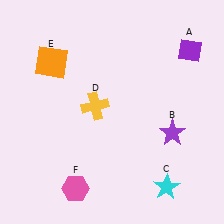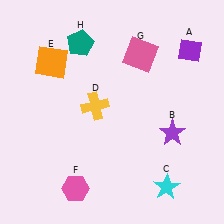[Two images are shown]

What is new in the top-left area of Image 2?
A teal pentagon (H) was added in the top-left area of Image 2.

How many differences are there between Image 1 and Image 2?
There are 2 differences between the two images.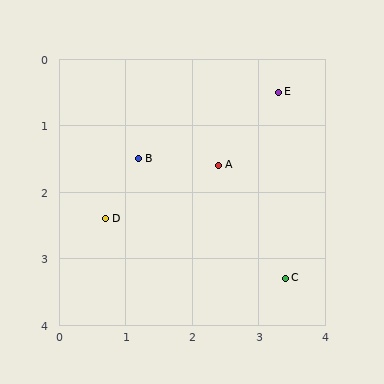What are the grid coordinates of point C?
Point C is at approximately (3.4, 3.3).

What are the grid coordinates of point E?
Point E is at approximately (3.3, 0.5).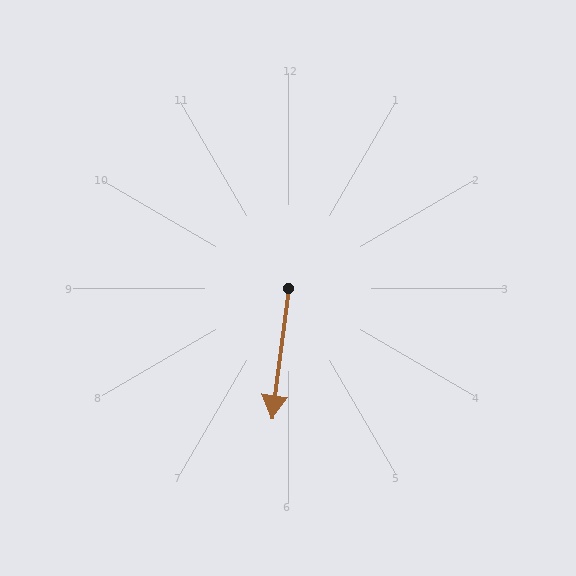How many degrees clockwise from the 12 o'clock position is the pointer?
Approximately 187 degrees.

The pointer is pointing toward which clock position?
Roughly 6 o'clock.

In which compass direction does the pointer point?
South.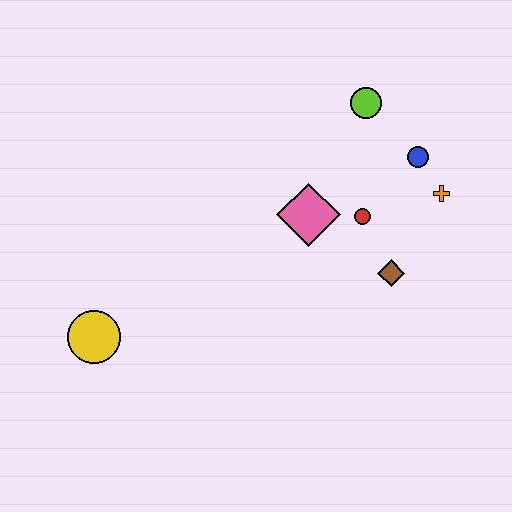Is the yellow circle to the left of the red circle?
Yes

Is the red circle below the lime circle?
Yes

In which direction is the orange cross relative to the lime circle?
The orange cross is below the lime circle.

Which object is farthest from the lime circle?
The yellow circle is farthest from the lime circle.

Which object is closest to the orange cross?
The blue circle is closest to the orange cross.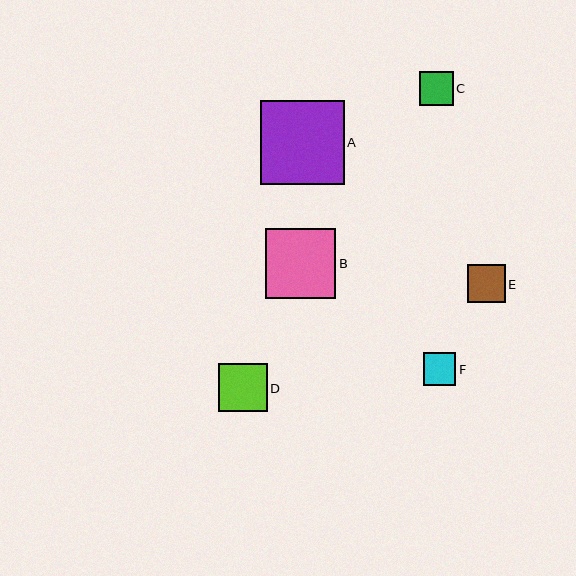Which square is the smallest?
Square F is the smallest with a size of approximately 33 pixels.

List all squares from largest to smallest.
From largest to smallest: A, B, D, E, C, F.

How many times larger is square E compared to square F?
Square E is approximately 1.1 times the size of square F.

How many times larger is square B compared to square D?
Square B is approximately 1.4 times the size of square D.